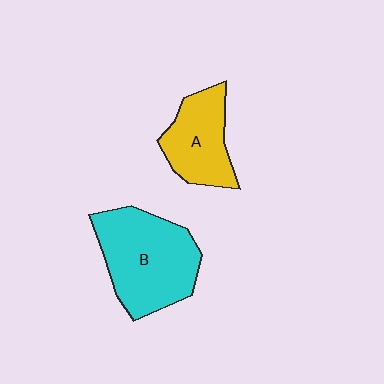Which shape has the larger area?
Shape B (cyan).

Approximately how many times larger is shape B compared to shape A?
Approximately 1.6 times.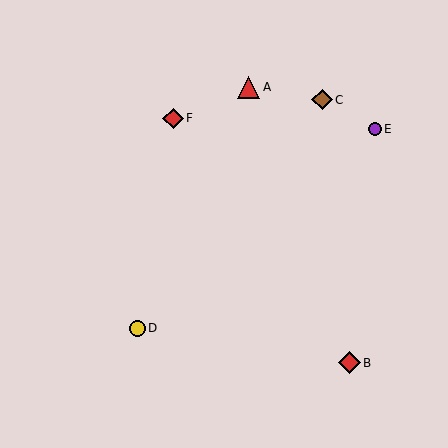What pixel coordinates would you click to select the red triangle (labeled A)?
Click at (249, 87) to select the red triangle A.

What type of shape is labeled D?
Shape D is a yellow circle.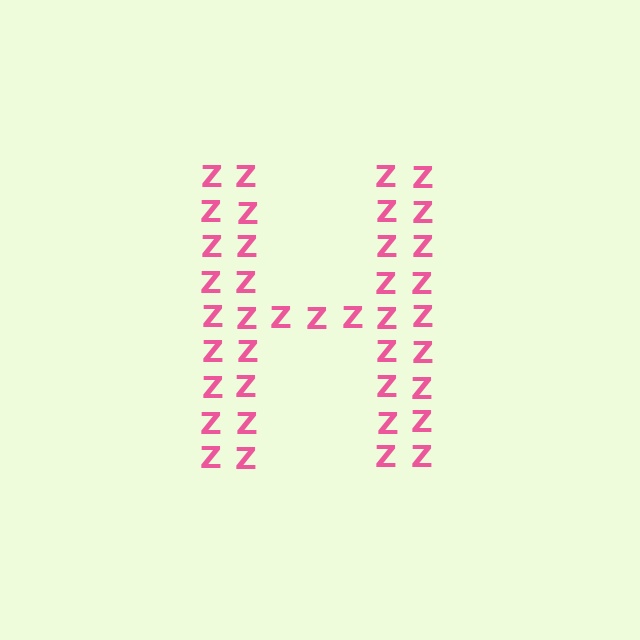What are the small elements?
The small elements are letter Z's.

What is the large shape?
The large shape is the letter H.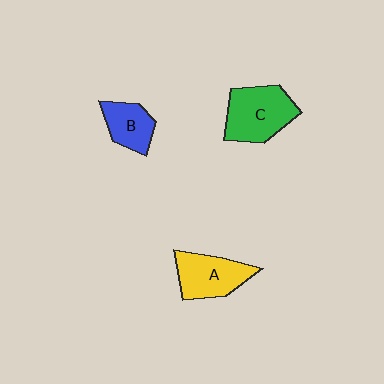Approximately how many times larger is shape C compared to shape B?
Approximately 1.6 times.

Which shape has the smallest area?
Shape B (blue).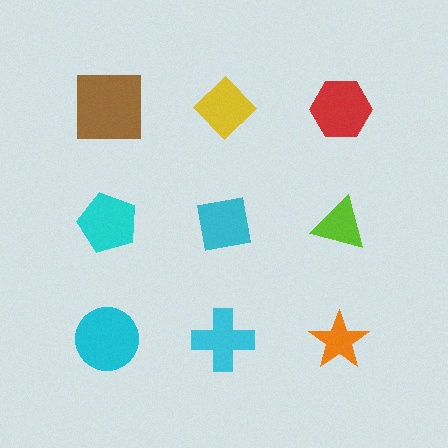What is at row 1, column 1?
A brown square.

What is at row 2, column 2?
A cyan square.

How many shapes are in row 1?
3 shapes.